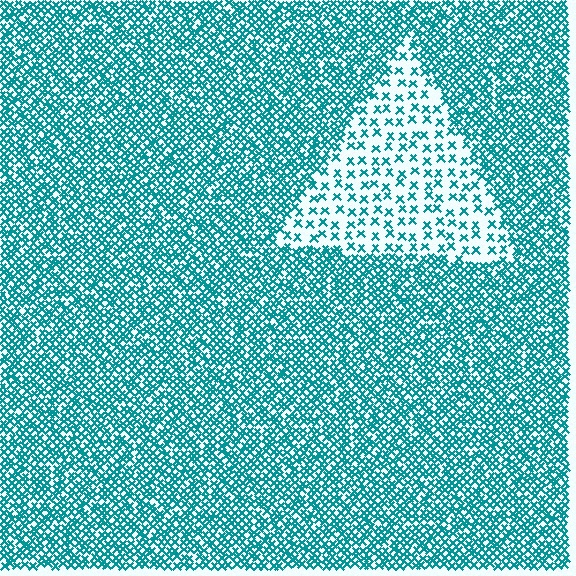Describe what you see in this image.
The image contains small teal elements arranged at two different densities. A triangle-shaped region is visible where the elements are less densely packed than the surrounding area.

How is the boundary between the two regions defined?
The boundary is defined by a change in element density (approximately 2.9x ratio). All elements are the same color, size, and shape.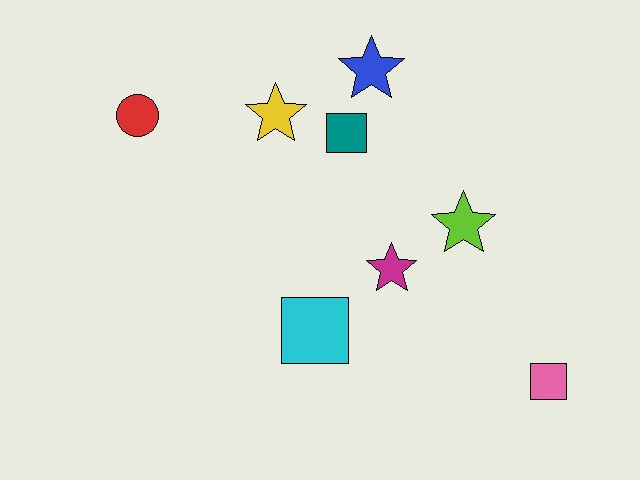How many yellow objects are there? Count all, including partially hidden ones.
There is 1 yellow object.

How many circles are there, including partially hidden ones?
There is 1 circle.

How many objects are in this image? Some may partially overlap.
There are 8 objects.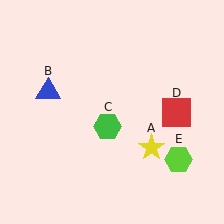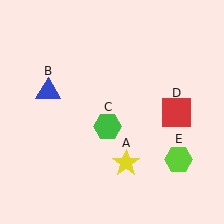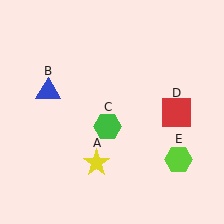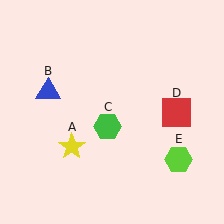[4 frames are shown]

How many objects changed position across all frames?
1 object changed position: yellow star (object A).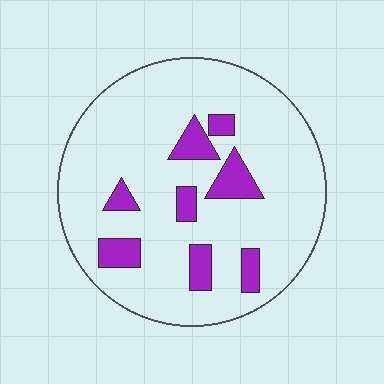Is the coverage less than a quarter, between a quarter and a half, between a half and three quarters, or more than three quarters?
Less than a quarter.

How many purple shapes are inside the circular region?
8.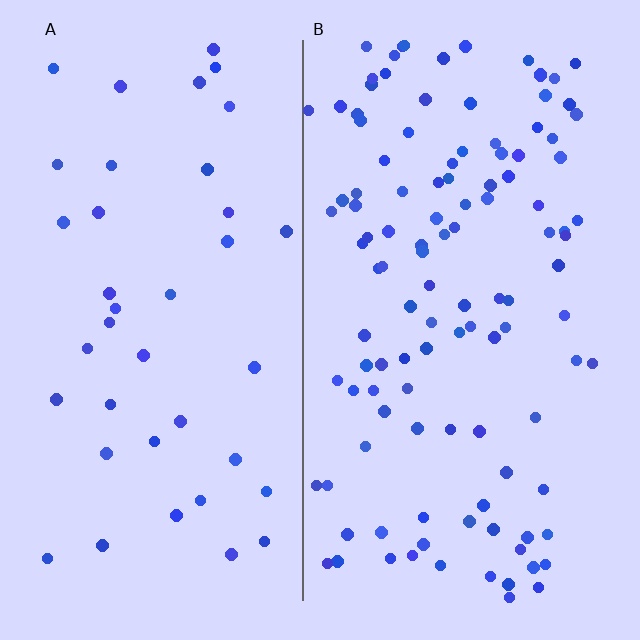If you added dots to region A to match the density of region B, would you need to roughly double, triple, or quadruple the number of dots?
Approximately triple.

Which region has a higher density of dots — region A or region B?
B (the right).